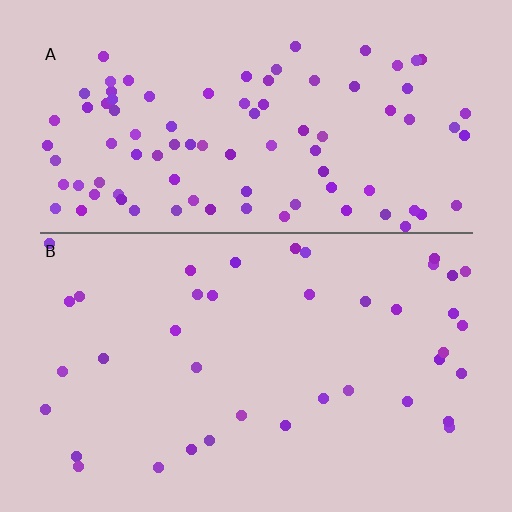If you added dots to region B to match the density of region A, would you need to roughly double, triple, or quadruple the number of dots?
Approximately double.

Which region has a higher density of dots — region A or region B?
A (the top).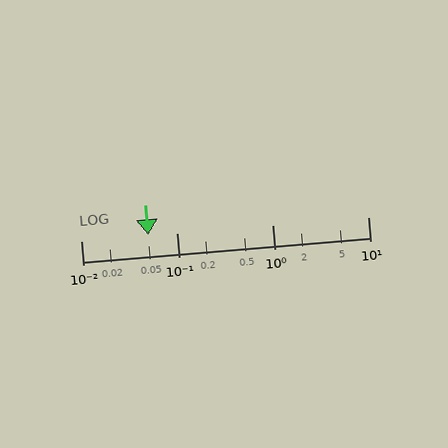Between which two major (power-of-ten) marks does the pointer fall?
The pointer is between 0.01 and 0.1.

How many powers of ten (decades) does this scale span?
The scale spans 3 decades, from 0.01 to 10.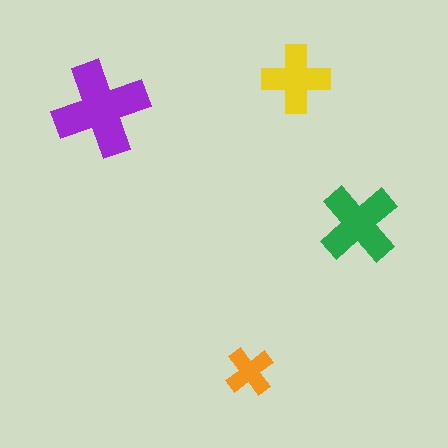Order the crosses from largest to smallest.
the purple one, the green one, the yellow one, the orange one.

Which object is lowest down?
The orange cross is bottommost.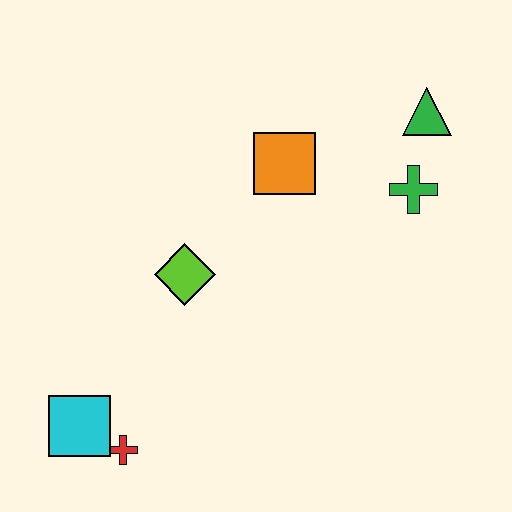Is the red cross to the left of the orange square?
Yes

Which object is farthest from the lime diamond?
The green triangle is farthest from the lime diamond.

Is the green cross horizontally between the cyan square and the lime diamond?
No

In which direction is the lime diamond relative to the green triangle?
The lime diamond is to the left of the green triangle.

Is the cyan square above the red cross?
Yes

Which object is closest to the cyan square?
The red cross is closest to the cyan square.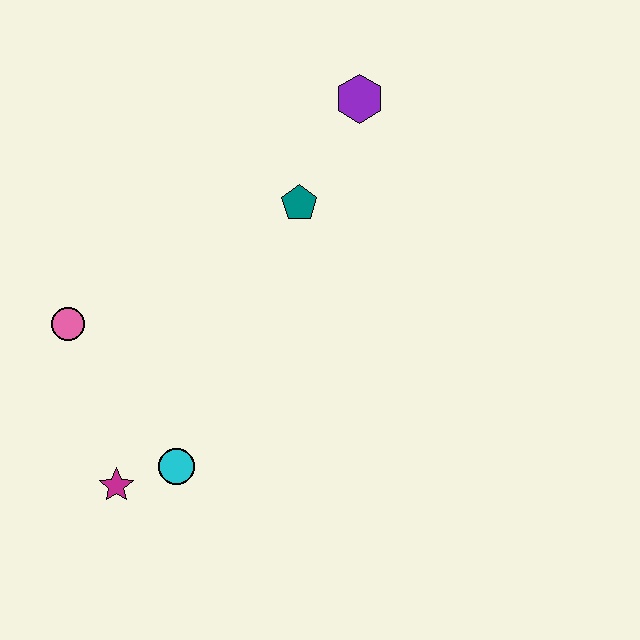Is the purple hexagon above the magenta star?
Yes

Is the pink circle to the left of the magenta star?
Yes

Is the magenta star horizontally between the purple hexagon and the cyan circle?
No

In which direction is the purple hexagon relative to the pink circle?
The purple hexagon is to the right of the pink circle.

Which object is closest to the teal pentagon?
The purple hexagon is closest to the teal pentagon.